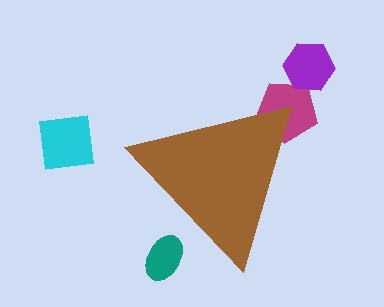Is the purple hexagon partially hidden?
No, the purple hexagon is fully visible.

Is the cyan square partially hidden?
No, the cyan square is fully visible.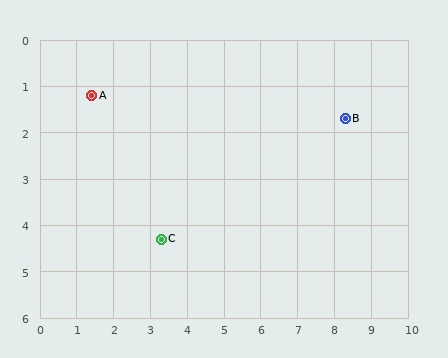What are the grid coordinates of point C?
Point C is at approximately (3.3, 4.3).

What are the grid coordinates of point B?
Point B is at approximately (8.3, 1.7).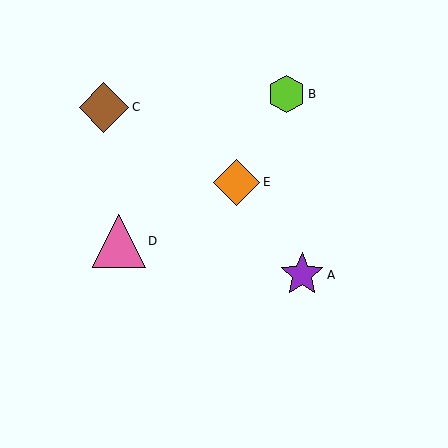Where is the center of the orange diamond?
The center of the orange diamond is at (237, 182).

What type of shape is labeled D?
Shape D is a pink triangle.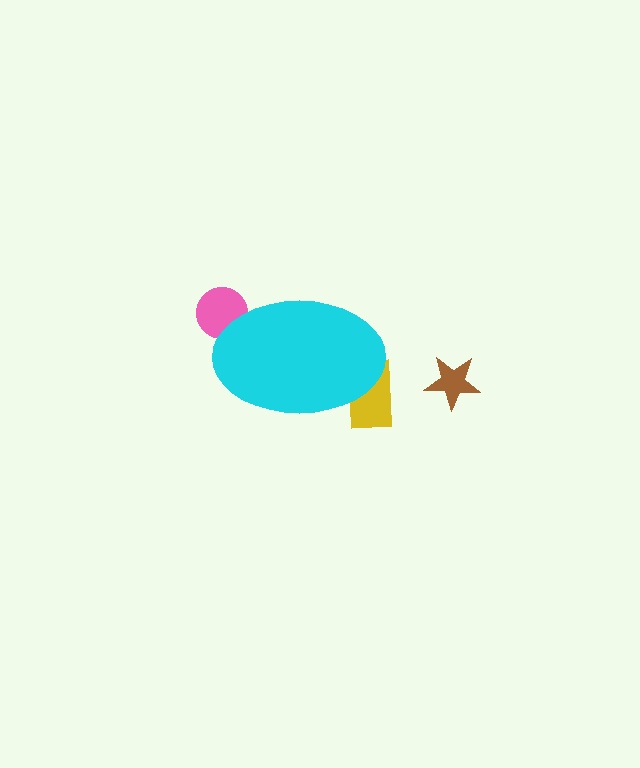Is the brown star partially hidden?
No, the brown star is fully visible.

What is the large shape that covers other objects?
A cyan ellipse.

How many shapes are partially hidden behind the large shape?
2 shapes are partially hidden.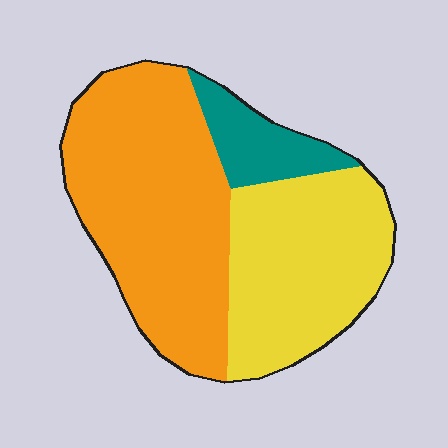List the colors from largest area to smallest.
From largest to smallest: orange, yellow, teal.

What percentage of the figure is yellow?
Yellow covers about 35% of the figure.